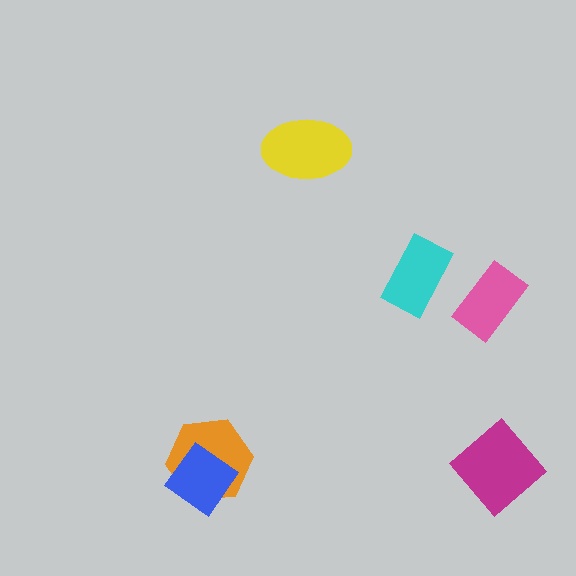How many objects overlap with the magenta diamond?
0 objects overlap with the magenta diamond.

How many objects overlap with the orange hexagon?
1 object overlaps with the orange hexagon.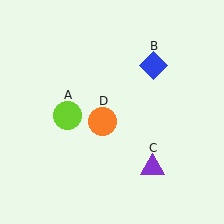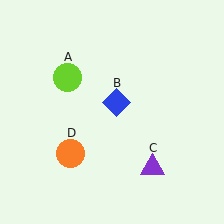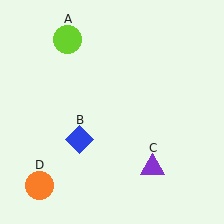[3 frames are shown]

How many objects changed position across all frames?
3 objects changed position: lime circle (object A), blue diamond (object B), orange circle (object D).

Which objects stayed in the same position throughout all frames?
Purple triangle (object C) remained stationary.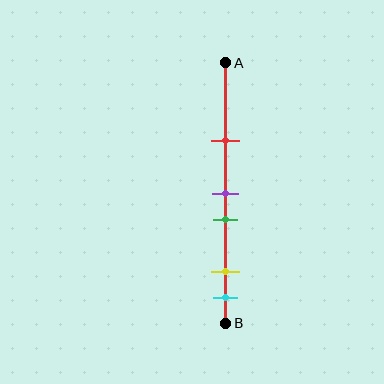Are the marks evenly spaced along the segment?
No, the marks are not evenly spaced.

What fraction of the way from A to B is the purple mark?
The purple mark is approximately 50% (0.5) of the way from A to B.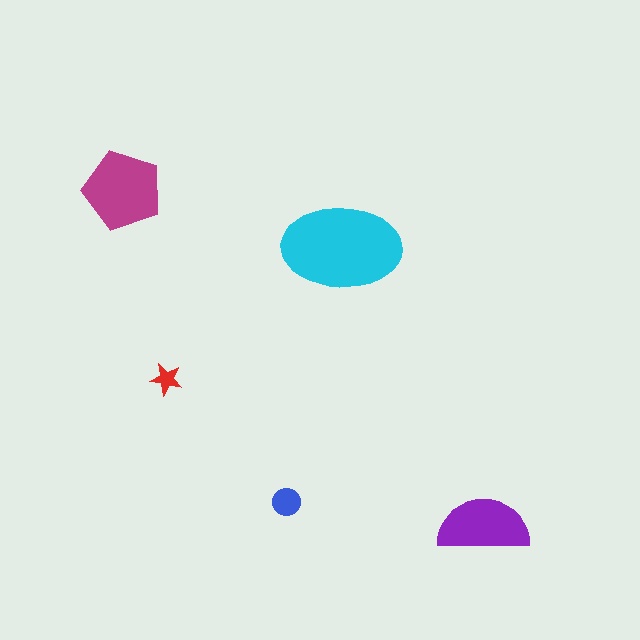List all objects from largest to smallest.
The cyan ellipse, the magenta pentagon, the purple semicircle, the blue circle, the red star.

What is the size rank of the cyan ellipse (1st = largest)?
1st.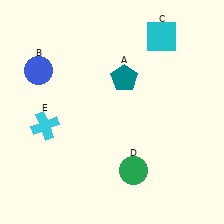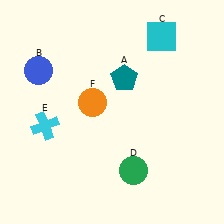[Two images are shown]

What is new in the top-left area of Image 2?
An orange circle (F) was added in the top-left area of Image 2.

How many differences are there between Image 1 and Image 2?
There is 1 difference between the two images.